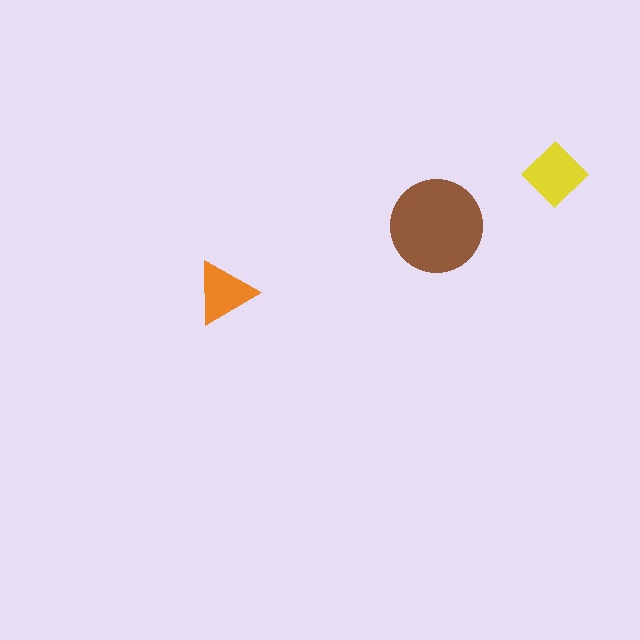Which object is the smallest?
The orange triangle.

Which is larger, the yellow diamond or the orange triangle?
The yellow diamond.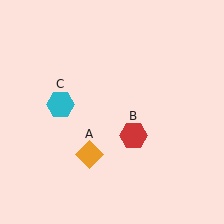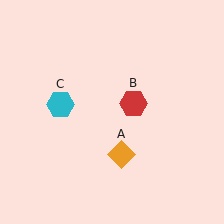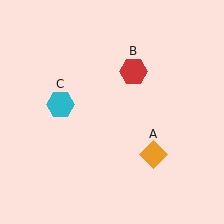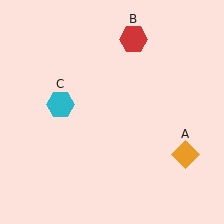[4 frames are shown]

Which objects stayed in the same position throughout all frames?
Cyan hexagon (object C) remained stationary.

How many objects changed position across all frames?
2 objects changed position: orange diamond (object A), red hexagon (object B).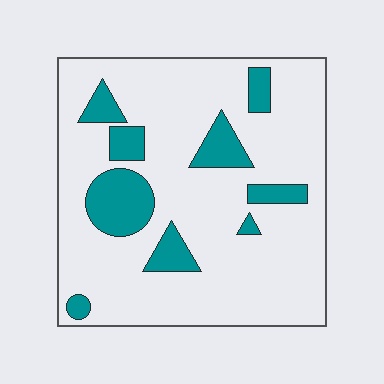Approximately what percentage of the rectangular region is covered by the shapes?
Approximately 20%.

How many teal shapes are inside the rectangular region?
9.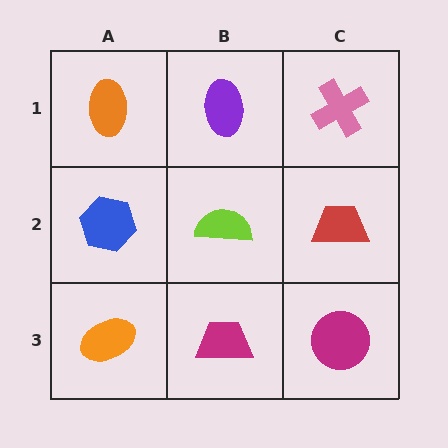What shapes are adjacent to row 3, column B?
A lime semicircle (row 2, column B), an orange ellipse (row 3, column A), a magenta circle (row 3, column C).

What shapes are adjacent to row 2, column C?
A pink cross (row 1, column C), a magenta circle (row 3, column C), a lime semicircle (row 2, column B).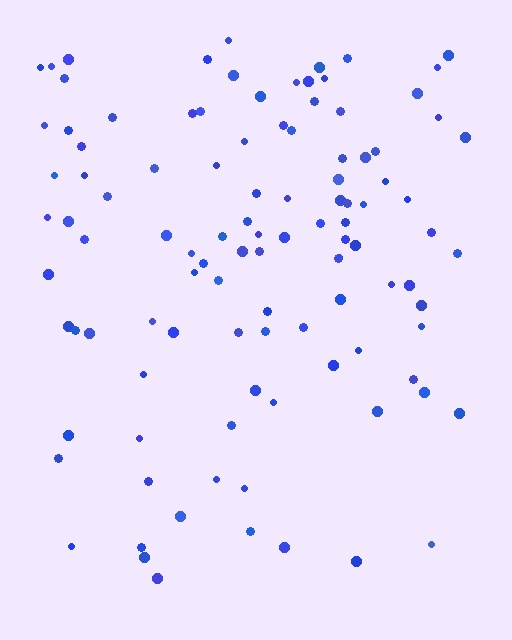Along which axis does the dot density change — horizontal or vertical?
Vertical.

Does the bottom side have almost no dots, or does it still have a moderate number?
Still a moderate number, just noticeably fewer than the top.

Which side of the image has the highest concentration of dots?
The top.